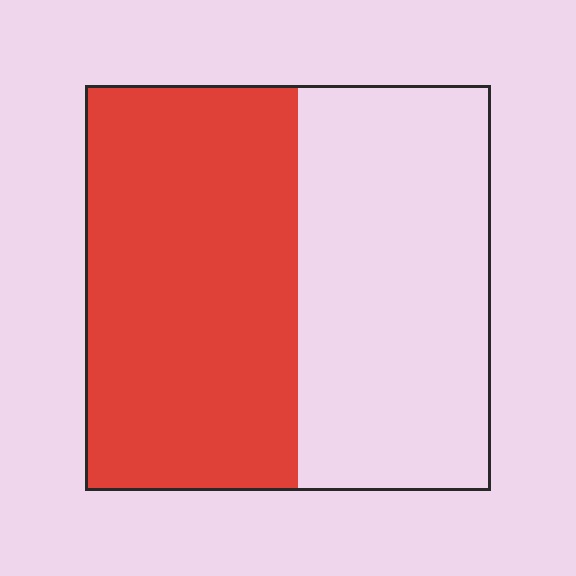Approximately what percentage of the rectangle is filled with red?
Approximately 50%.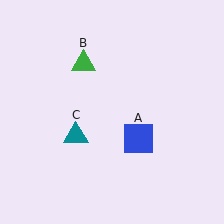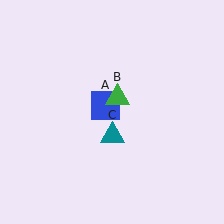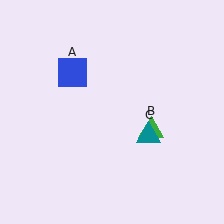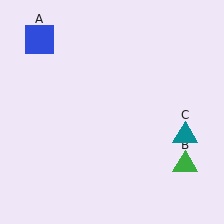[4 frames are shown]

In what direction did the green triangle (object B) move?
The green triangle (object B) moved down and to the right.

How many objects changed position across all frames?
3 objects changed position: blue square (object A), green triangle (object B), teal triangle (object C).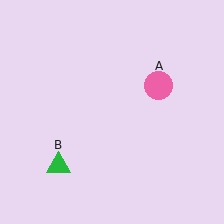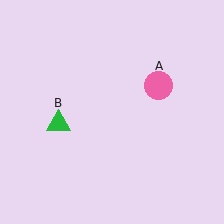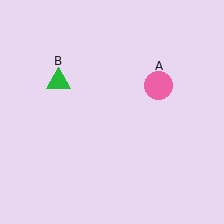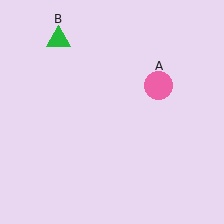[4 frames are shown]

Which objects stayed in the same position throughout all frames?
Pink circle (object A) remained stationary.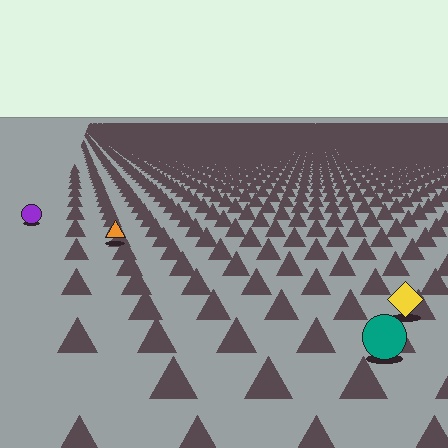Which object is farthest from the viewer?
The purple circle is farthest from the viewer. It appears smaller and the ground texture around it is denser.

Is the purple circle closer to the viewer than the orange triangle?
No. The orange triangle is closer — you can tell from the texture gradient: the ground texture is coarser near it.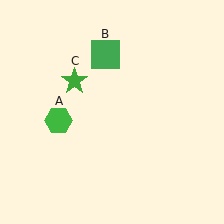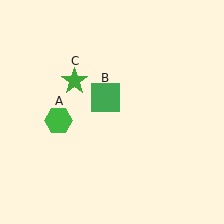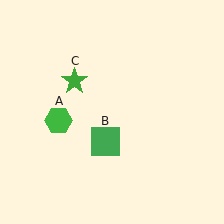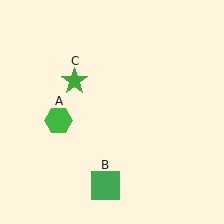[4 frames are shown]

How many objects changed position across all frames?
1 object changed position: green square (object B).